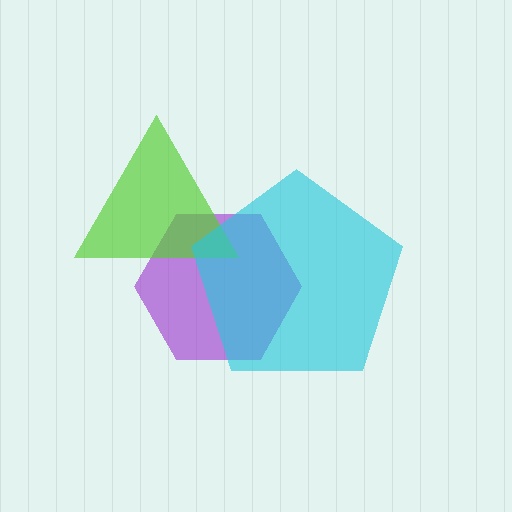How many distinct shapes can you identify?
There are 3 distinct shapes: a purple hexagon, a lime triangle, a cyan pentagon.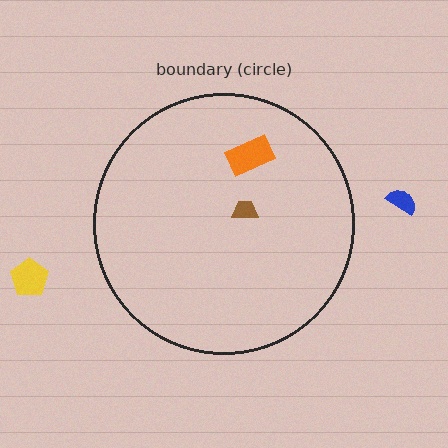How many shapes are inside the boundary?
2 inside, 2 outside.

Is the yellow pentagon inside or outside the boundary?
Outside.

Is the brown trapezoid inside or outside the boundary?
Inside.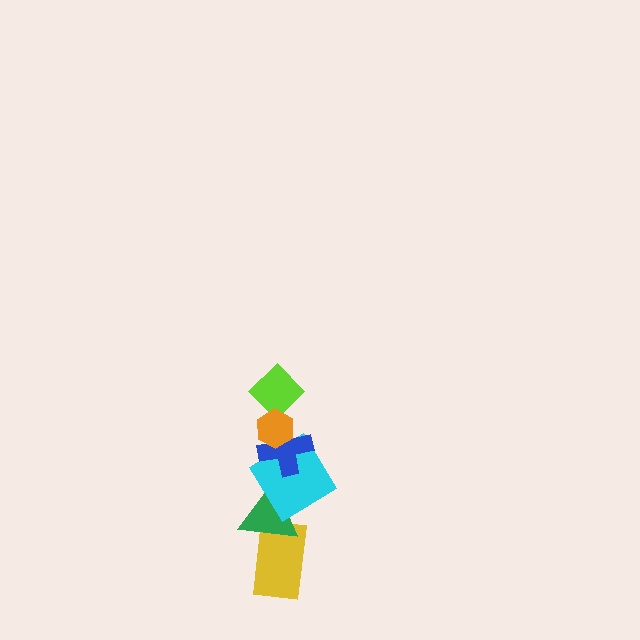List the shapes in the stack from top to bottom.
From top to bottom: the orange hexagon, the lime diamond, the blue cross, the cyan diamond, the green triangle, the yellow rectangle.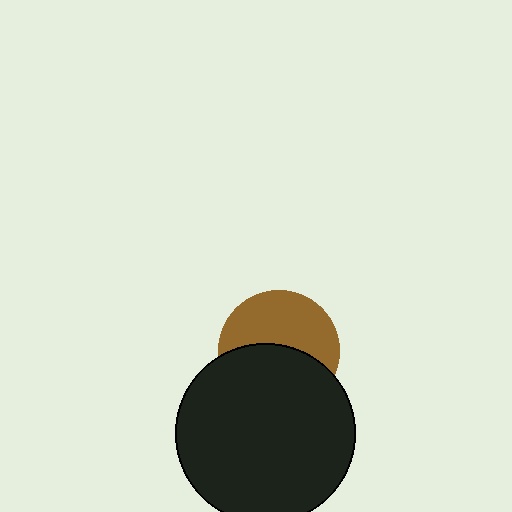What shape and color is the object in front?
The object in front is a black circle.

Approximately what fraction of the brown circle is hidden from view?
Roughly 49% of the brown circle is hidden behind the black circle.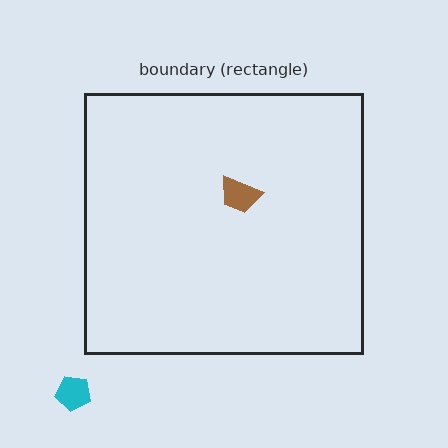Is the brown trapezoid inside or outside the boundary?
Inside.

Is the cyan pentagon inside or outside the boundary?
Outside.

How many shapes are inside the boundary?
1 inside, 1 outside.